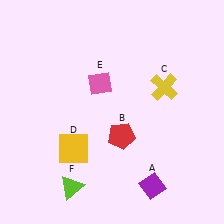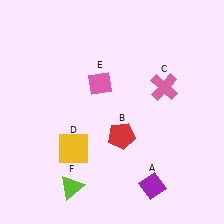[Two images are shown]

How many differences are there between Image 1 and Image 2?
There is 1 difference between the two images.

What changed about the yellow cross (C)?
In Image 1, C is yellow. In Image 2, it changed to pink.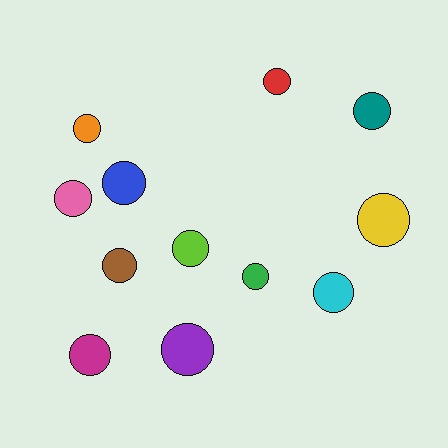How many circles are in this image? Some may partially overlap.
There are 12 circles.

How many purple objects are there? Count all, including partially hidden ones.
There is 1 purple object.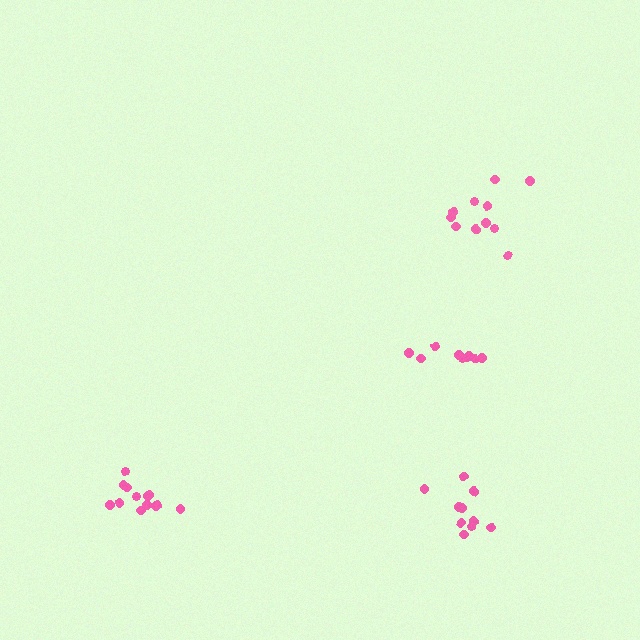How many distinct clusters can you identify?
There are 4 distinct clusters.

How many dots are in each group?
Group 1: 11 dots, Group 2: 9 dots, Group 3: 10 dots, Group 4: 13 dots (43 total).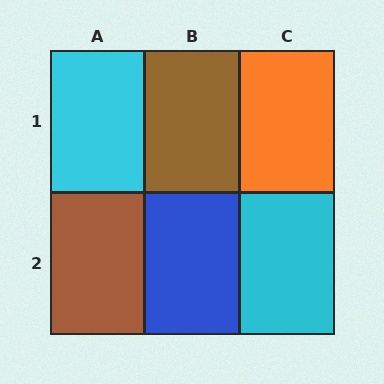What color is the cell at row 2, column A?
Brown.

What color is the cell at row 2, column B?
Blue.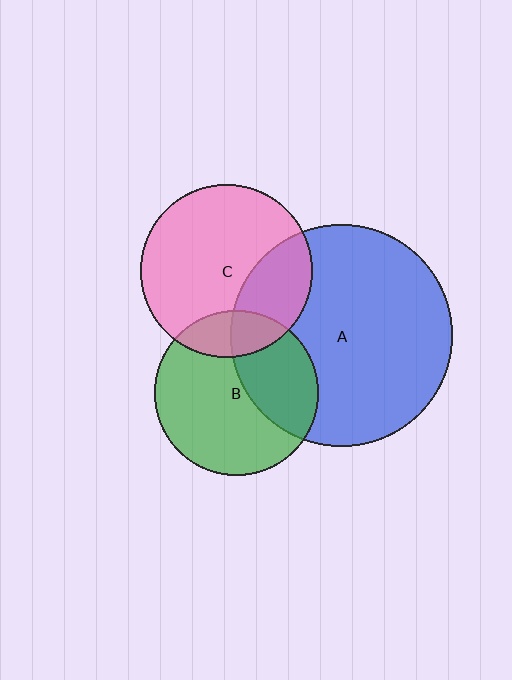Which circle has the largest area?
Circle A (blue).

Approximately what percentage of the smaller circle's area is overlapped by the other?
Approximately 15%.